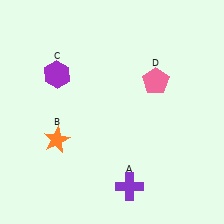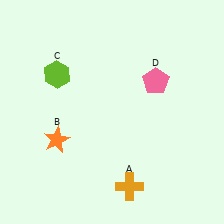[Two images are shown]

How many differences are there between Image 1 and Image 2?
There are 2 differences between the two images.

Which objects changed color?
A changed from purple to orange. C changed from purple to lime.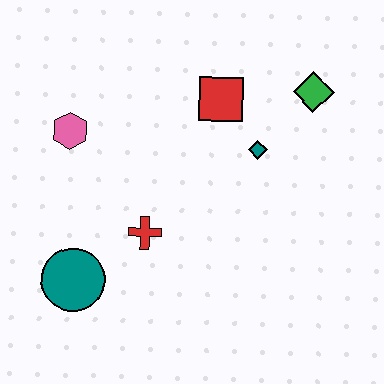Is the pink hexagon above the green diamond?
No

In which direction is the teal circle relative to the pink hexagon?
The teal circle is below the pink hexagon.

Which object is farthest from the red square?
The teal circle is farthest from the red square.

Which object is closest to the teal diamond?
The red square is closest to the teal diamond.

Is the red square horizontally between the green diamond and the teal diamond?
No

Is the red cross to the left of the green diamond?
Yes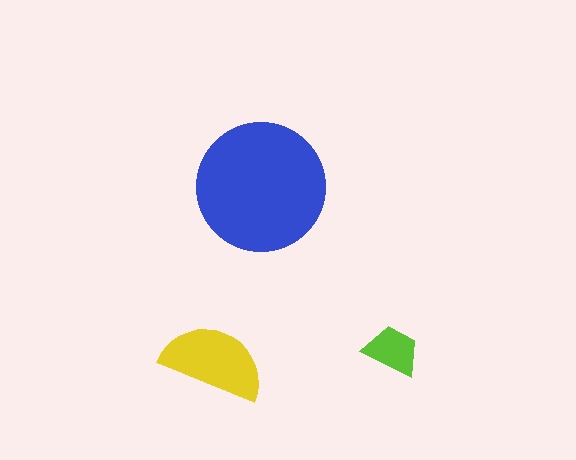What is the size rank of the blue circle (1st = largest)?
1st.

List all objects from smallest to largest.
The lime trapezoid, the yellow semicircle, the blue circle.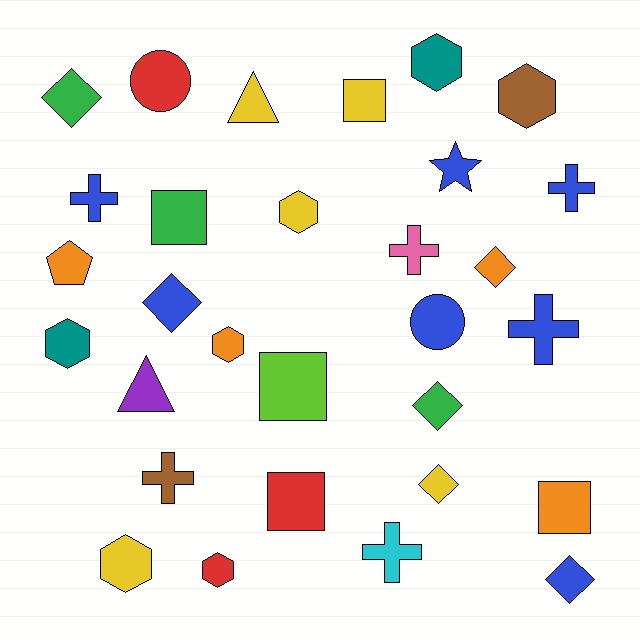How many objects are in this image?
There are 30 objects.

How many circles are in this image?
There are 2 circles.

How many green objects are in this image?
There are 3 green objects.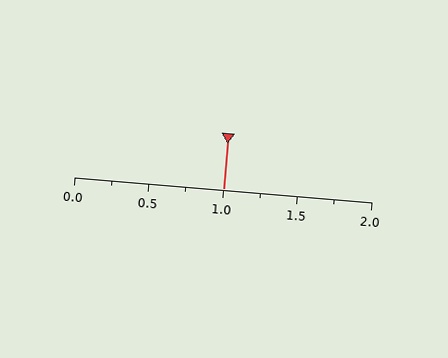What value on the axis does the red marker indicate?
The marker indicates approximately 1.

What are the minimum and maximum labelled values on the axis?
The axis runs from 0.0 to 2.0.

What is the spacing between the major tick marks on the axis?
The major ticks are spaced 0.5 apart.